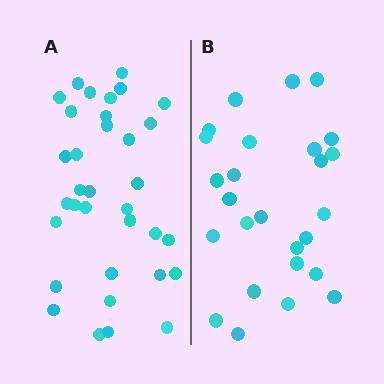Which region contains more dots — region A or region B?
Region A (the left region) has more dots.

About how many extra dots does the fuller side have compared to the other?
Region A has roughly 8 or so more dots than region B.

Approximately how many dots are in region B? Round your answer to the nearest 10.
About 30 dots. (The exact count is 26, which rounds to 30.)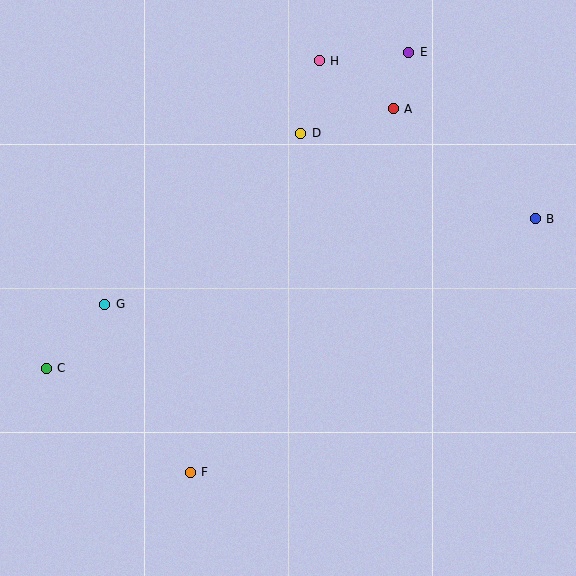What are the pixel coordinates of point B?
Point B is at (535, 219).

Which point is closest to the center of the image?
Point D at (301, 134) is closest to the center.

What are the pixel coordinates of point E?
Point E is at (409, 52).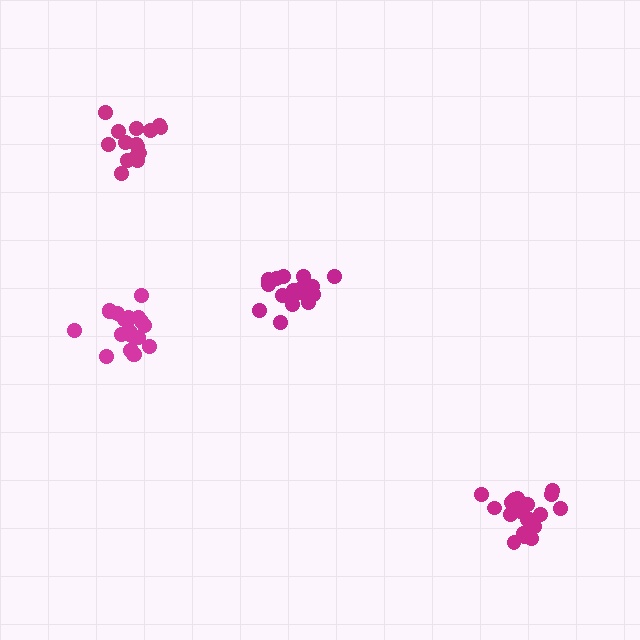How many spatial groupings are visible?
There are 4 spatial groupings.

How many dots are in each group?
Group 1: 21 dots, Group 2: 17 dots, Group 3: 20 dots, Group 4: 15 dots (73 total).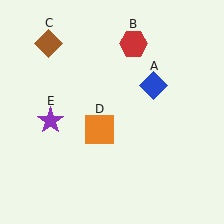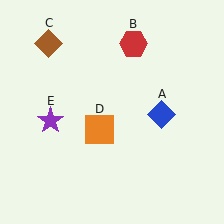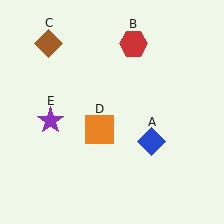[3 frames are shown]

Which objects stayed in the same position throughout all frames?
Red hexagon (object B) and brown diamond (object C) and orange square (object D) and purple star (object E) remained stationary.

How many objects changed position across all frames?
1 object changed position: blue diamond (object A).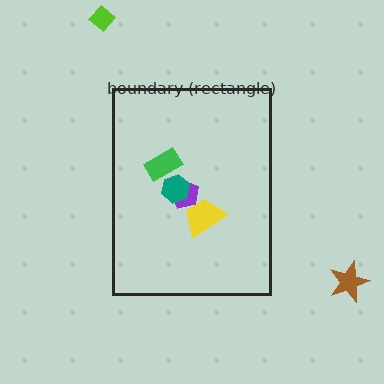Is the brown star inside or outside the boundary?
Outside.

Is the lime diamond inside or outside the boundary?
Outside.